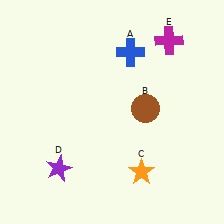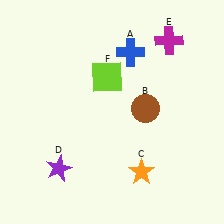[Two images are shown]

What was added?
A lime square (F) was added in Image 2.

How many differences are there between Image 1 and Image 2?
There is 1 difference between the two images.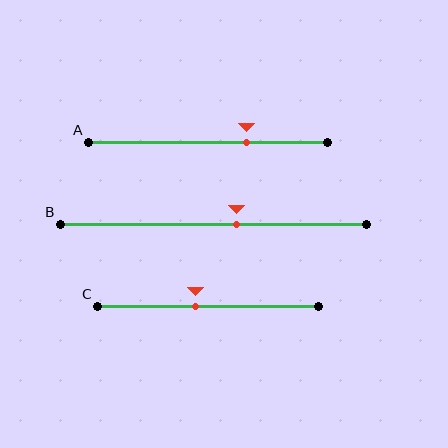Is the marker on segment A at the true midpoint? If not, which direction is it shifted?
No, the marker on segment A is shifted to the right by about 16% of the segment length.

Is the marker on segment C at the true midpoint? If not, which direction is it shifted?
No, the marker on segment C is shifted to the left by about 5% of the segment length.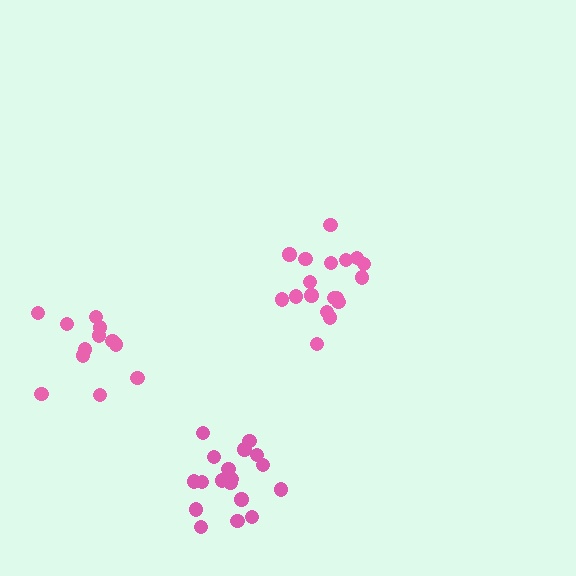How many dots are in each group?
Group 1: 12 dots, Group 2: 18 dots, Group 3: 18 dots (48 total).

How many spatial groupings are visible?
There are 3 spatial groupings.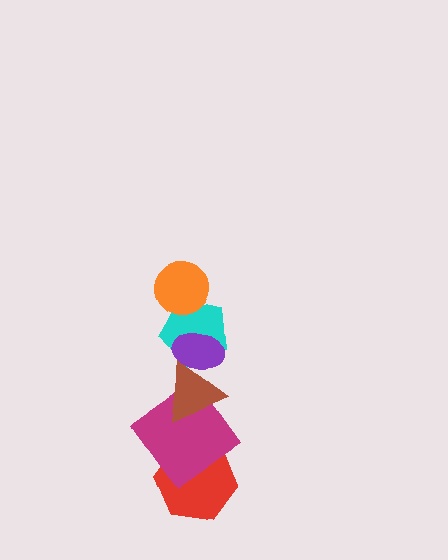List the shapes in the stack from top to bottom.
From top to bottom: the orange circle, the purple ellipse, the cyan pentagon, the brown triangle, the magenta diamond, the red hexagon.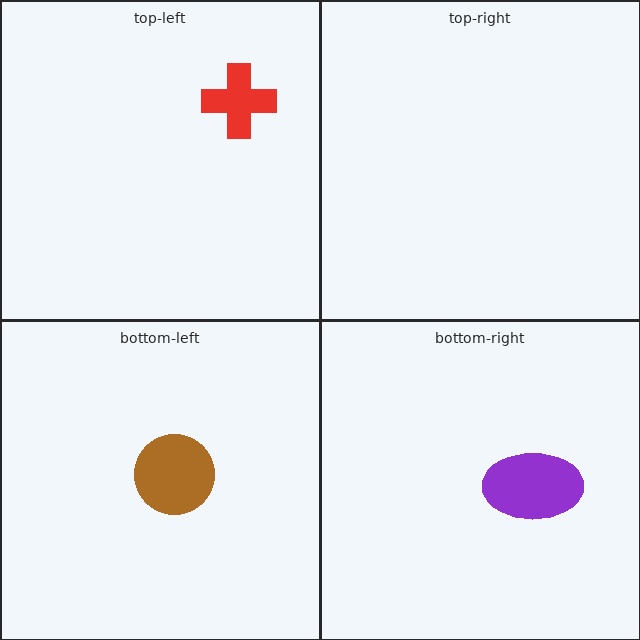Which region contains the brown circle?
The bottom-left region.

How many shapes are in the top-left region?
1.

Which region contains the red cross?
The top-left region.